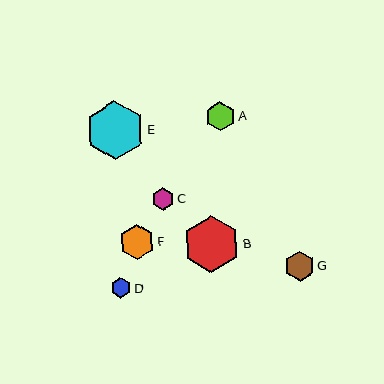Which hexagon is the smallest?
Hexagon D is the smallest with a size of approximately 20 pixels.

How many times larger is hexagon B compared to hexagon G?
Hexagon B is approximately 1.9 times the size of hexagon G.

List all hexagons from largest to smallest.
From largest to smallest: E, B, F, G, A, C, D.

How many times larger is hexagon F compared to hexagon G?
Hexagon F is approximately 1.2 times the size of hexagon G.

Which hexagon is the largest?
Hexagon E is the largest with a size of approximately 59 pixels.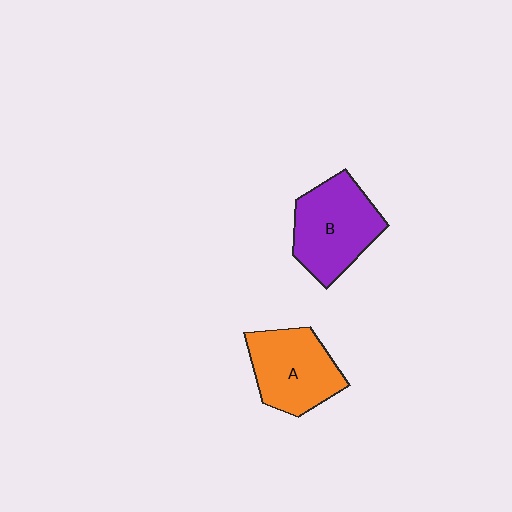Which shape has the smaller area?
Shape A (orange).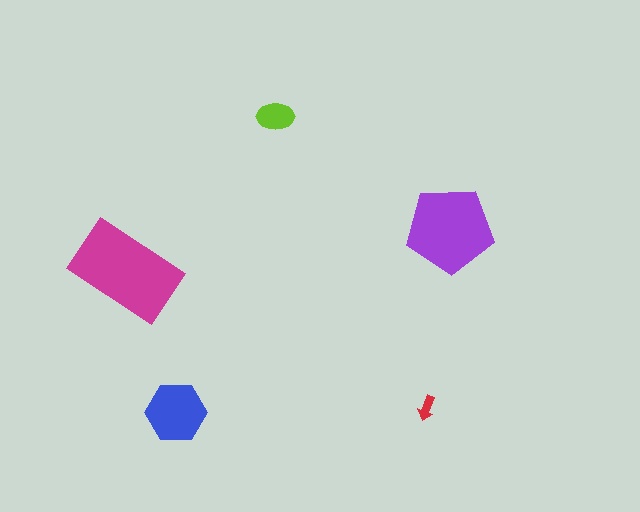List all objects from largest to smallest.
The magenta rectangle, the purple pentagon, the blue hexagon, the lime ellipse, the red arrow.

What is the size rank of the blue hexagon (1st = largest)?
3rd.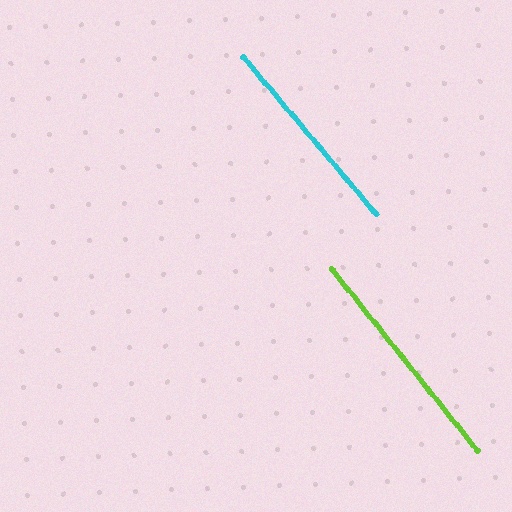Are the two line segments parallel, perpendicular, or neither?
Parallel — their directions differ by only 1.7°.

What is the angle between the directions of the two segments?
Approximately 2 degrees.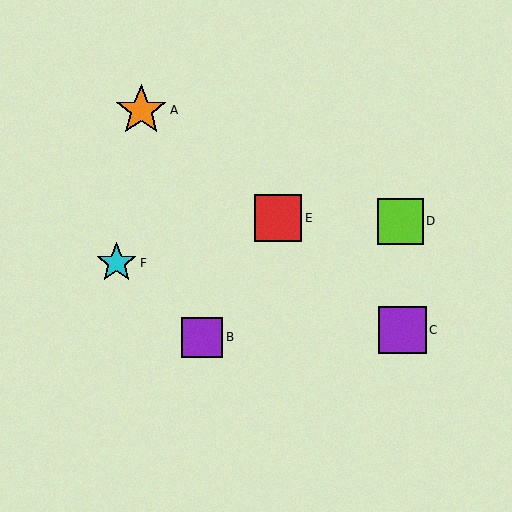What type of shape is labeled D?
Shape D is a lime square.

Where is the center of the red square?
The center of the red square is at (278, 218).